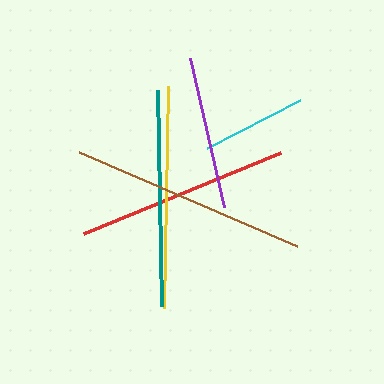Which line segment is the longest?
The brown line is the longest at approximately 237 pixels.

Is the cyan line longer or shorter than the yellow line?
The yellow line is longer than the cyan line.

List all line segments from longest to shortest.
From longest to shortest: brown, yellow, teal, red, purple, cyan.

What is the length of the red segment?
The red segment is approximately 213 pixels long.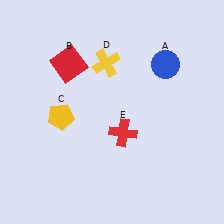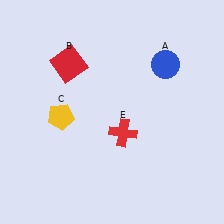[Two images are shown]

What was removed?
The yellow cross (D) was removed in Image 2.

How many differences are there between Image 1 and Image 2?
There is 1 difference between the two images.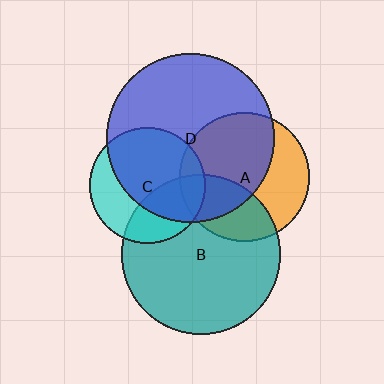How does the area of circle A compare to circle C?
Approximately 1.2 times.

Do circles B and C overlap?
Yes.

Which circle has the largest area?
Circle D (blue).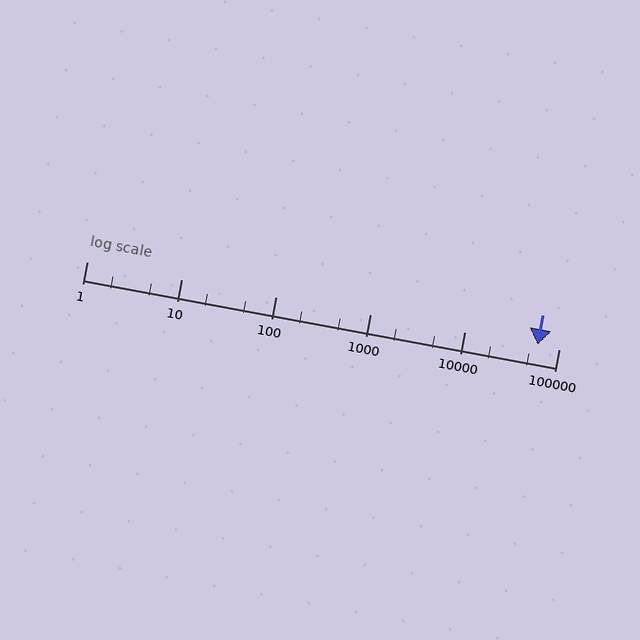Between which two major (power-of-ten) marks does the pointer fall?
The pointer is between 10000 and 100000.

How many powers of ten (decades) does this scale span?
The scale spans 5 decades, from 1 to 100000.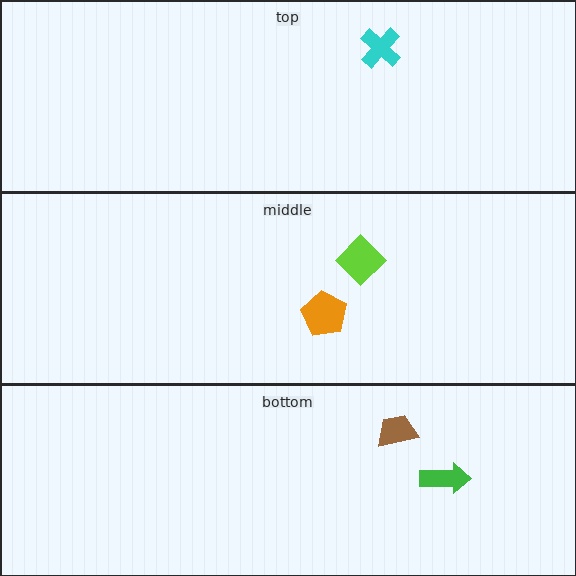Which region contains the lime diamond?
The middle region.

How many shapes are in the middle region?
2.